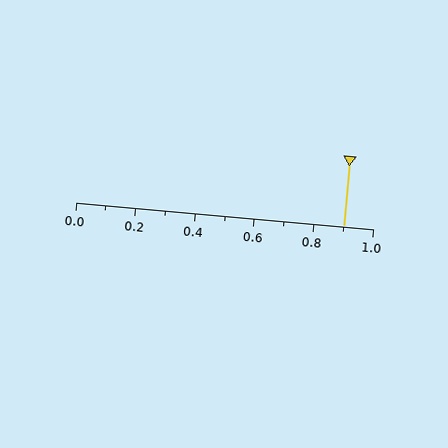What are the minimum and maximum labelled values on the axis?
The axis runs from 0.0 to 1.0.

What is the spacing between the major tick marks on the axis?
The major ticks are spaced 0.2 apart.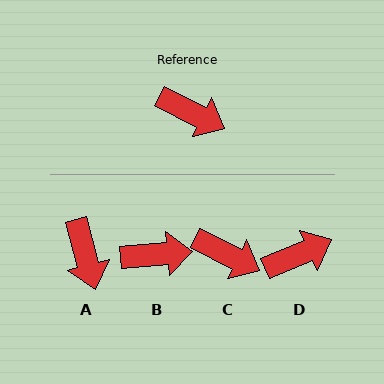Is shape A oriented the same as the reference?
No, it is off by about 48 degrees.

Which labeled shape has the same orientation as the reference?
C.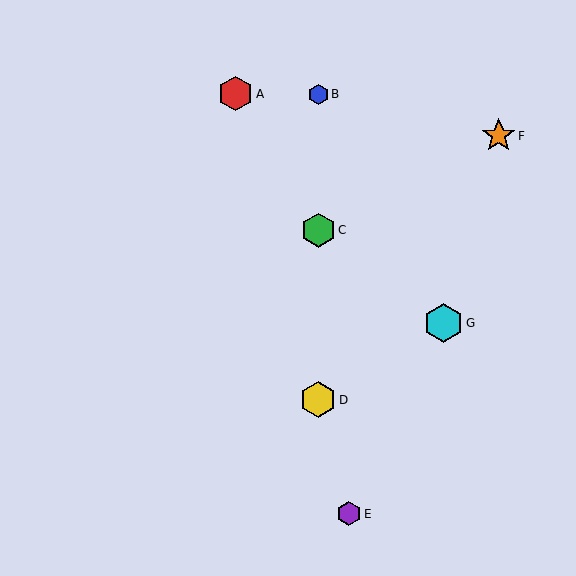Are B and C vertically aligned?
Yes, both are at x≈318.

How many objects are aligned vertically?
3 objects (B, C, D) are aligned vertically.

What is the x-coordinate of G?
Object G is at x≈444.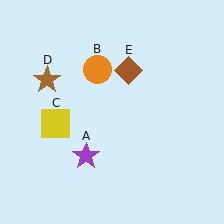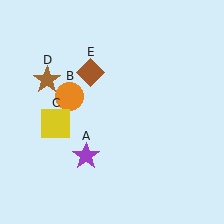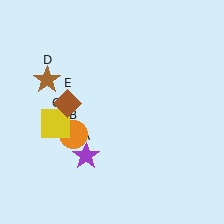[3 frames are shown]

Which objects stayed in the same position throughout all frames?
Purple star (object A) and yellow square (object C) and brown star (object D) remained stationary.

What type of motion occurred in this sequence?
The orange circle (object B), brown diamond (object E) rotated counterclockwise around the center of the scene.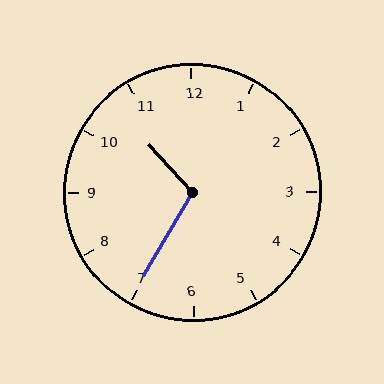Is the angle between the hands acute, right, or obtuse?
It is obtuse.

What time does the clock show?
10:35.